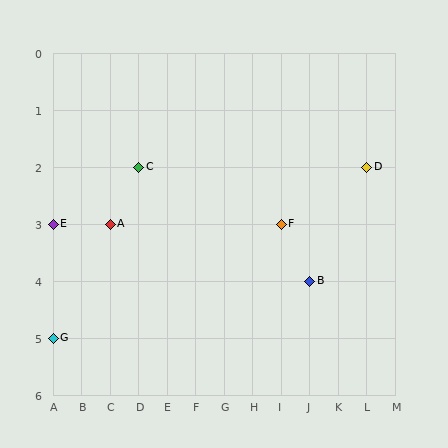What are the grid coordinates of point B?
Point B is at grid coordinates (J, 4).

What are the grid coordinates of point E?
Point E is at grid coordinates (A, 3).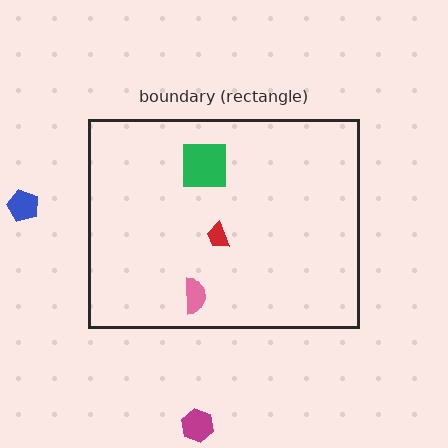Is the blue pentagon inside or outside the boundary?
Outside.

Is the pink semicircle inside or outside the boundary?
Inside.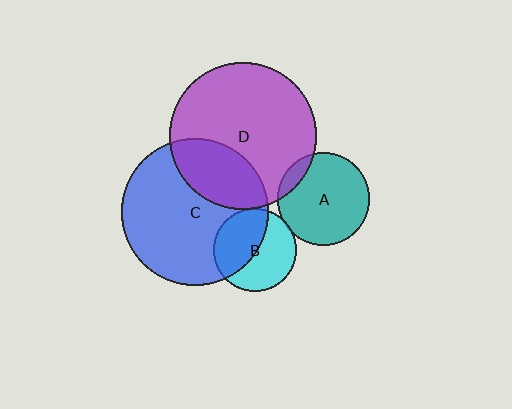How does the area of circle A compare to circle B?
Approximately 1.2 times.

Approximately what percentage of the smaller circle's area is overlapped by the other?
Approximately 25%.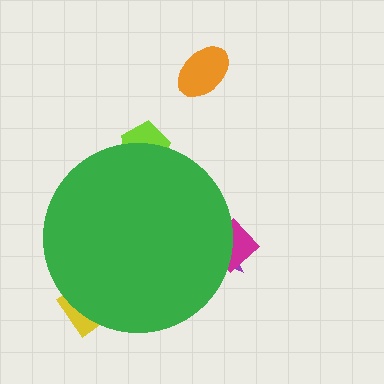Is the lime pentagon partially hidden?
Yes, the lime pentagon is partially hidden behind the green circle.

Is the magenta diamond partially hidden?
Yes, the magenta diamond is partially hidden behind the green circle.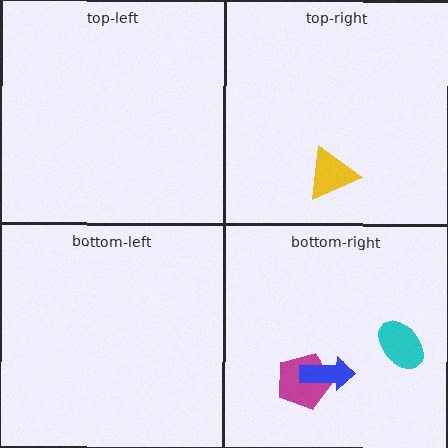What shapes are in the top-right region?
The yellow triangle.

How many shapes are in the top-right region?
1.